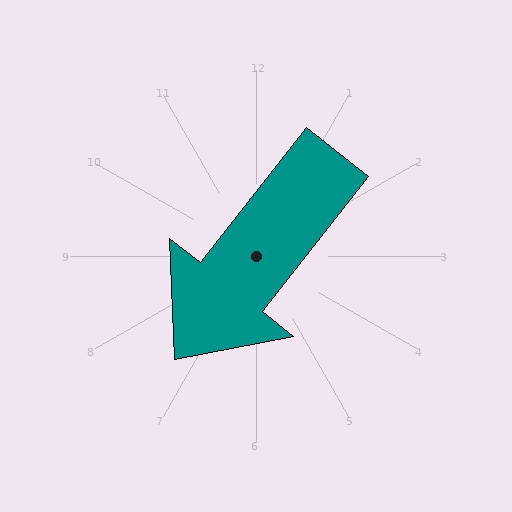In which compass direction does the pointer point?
Southwest.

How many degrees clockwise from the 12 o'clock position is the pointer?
Approximately 218 degrees.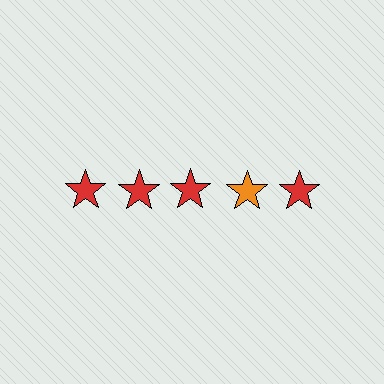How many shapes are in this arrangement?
There are 5 shapes arranged in a grid pattern.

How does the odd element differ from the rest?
It has a different color: orange instead of red.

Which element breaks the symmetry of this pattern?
The orange star in the top row, second from right column breaks the symmetry. All other shapes are red stars.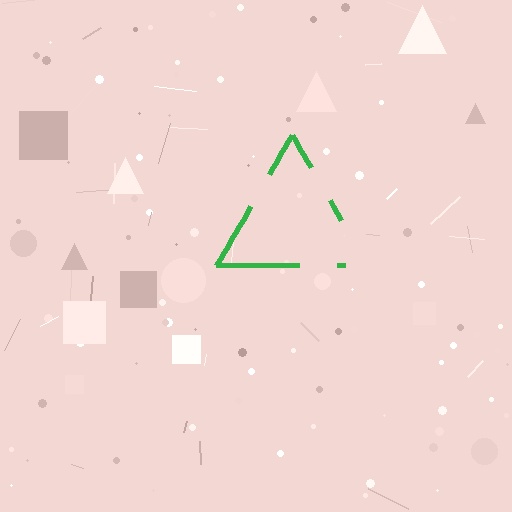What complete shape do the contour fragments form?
The contour fragments form a triangle.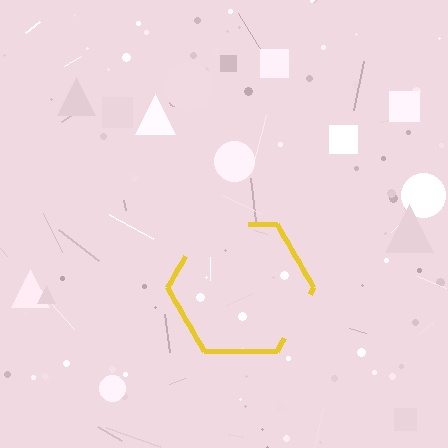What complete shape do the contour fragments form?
The contour fragments form a hexagon.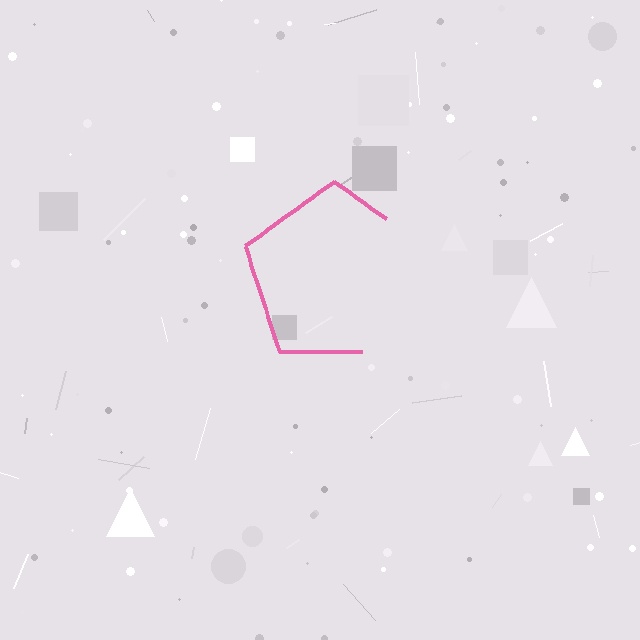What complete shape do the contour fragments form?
The contour fragments form a pentagon.